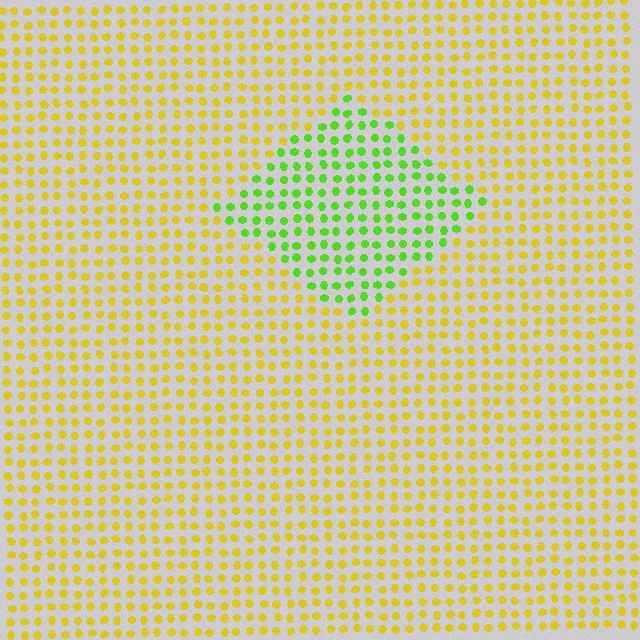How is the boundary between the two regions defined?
The boundary is defined purely by a slight shift in hue (about 51 degrees). Spacing, size, and orientation are identical on both sides.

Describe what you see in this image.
The image is filled with small yellow elements in a uniform arrangement. A diamond-shaped region is visible where the elements are tinted to a slightly different hue, forming a subtle color boundary.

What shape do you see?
I see a diamond.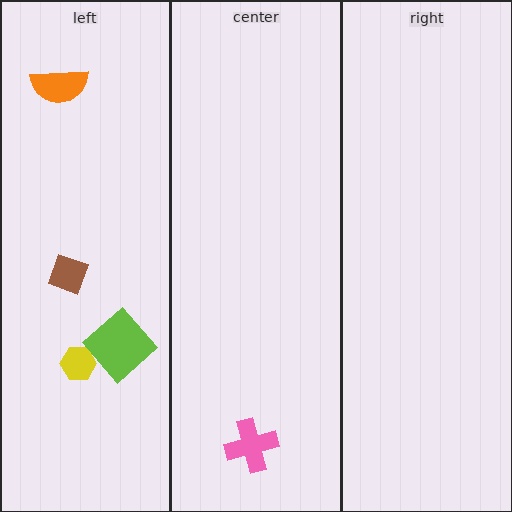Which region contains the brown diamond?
The left region.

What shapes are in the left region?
The brown diamond, the orange semicircle, the yellow hexagon, the lime diamond.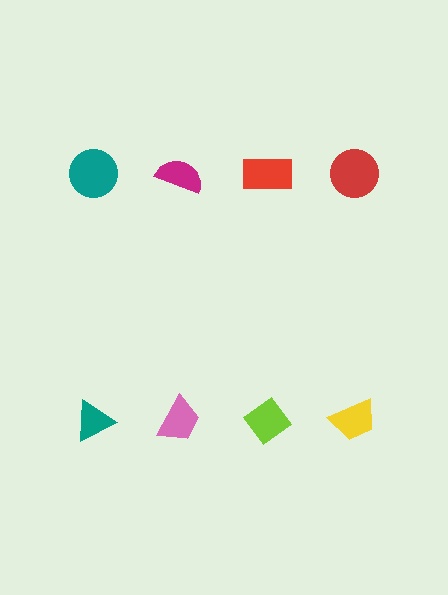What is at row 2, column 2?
A pink trapezoid.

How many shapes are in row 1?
4 shapes.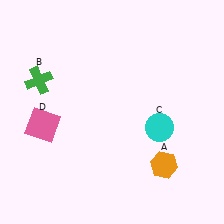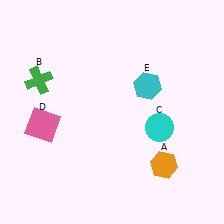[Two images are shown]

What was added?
A cyan hexagon (E) was added in Image 2.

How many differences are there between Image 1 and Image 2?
There is 1 difference between the two images.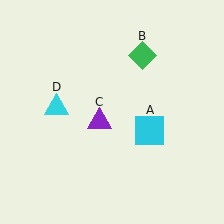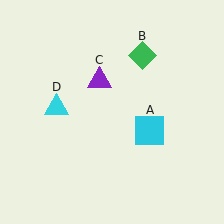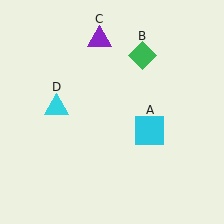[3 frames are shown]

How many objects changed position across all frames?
1 object changed position: purple triangle (object C).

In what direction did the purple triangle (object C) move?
The purple triangle (object C) moved up.